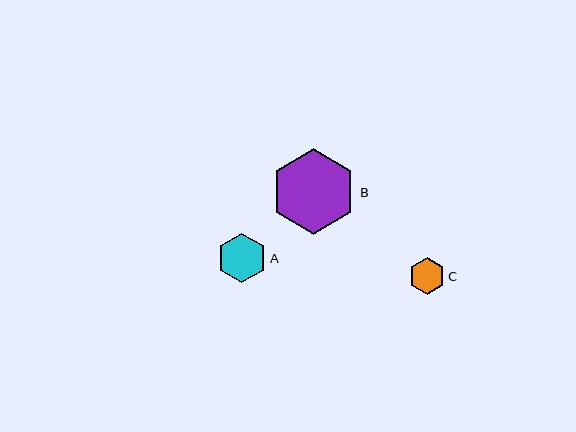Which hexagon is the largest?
Hexagon B is the largest with a size of approximately 85 pixels.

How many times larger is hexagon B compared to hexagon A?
Hexagon B is approximately 1.7 times the size of hexagon A.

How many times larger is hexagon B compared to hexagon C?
Hexagon B is approximately 2.3 times the size of hexagon C.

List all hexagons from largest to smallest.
From largest to smallest: B, A, C.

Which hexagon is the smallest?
Hexagon C is the smallest with a size of approximately 36 pixels.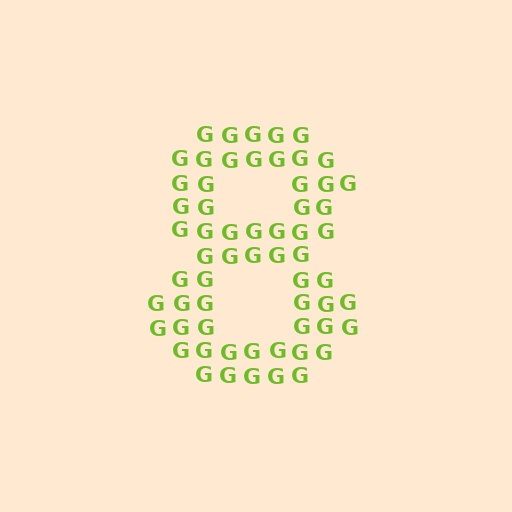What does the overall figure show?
The overall figure shows the digit 8.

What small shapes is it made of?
It is made of small letter G's.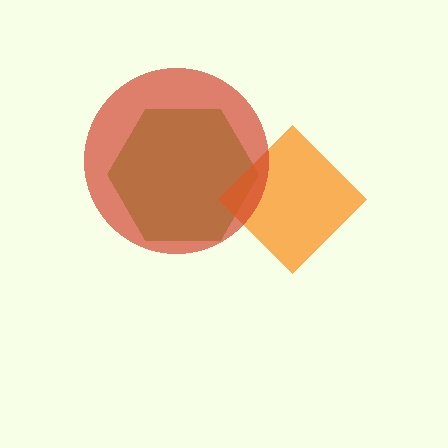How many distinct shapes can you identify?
There are 3 distinct shapes: a lime hexagon, an orange diamond, a red circle.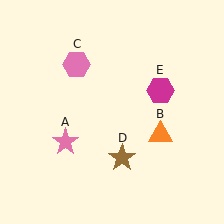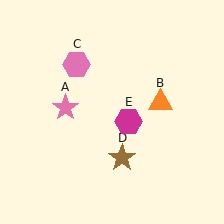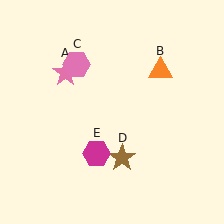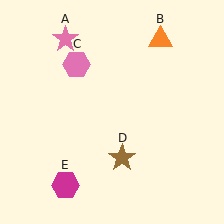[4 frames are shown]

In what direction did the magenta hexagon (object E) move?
The magenta hexagon (object E) moved down and to the left.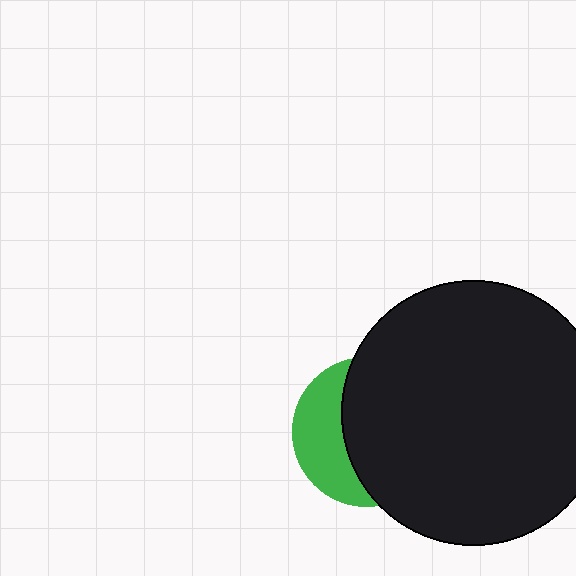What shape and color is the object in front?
The object in front is a black circle.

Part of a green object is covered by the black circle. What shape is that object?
It is a circle.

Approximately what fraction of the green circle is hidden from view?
Roughly 64% of the green circle is hidden behind the black circle.